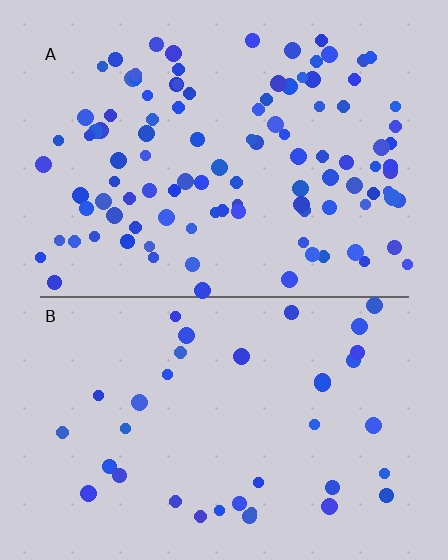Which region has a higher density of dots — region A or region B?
A (the top).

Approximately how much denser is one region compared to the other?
Approximately 2.8× — region A over region B.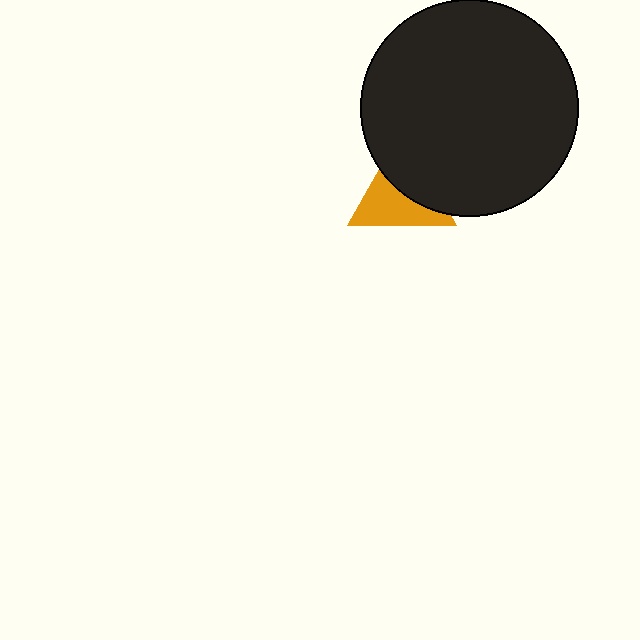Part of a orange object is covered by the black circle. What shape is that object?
It is a triangle.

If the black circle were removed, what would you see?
You would see the complete orange triangle.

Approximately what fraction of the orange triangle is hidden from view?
Roughly 47% of the orange triangle is hidden behind the black circle.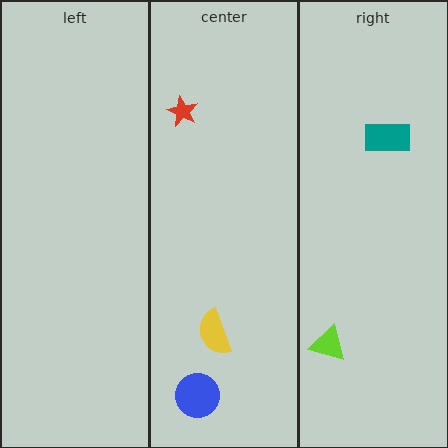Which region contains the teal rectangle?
The right region.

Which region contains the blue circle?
The center region.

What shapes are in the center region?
The red star, the blue circle, the yellow semicircle.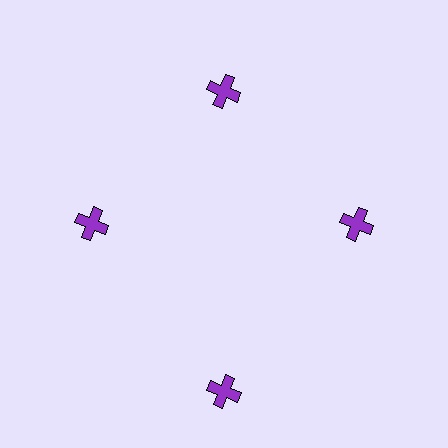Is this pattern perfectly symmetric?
No. The 4 purple crosses are arranged in a ring, but one element near the 6 o'clock position is pushed outward from the center, breaking the 4-fold rotational symmetry.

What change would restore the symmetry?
The symmetry would be restored by moving it inward, back onto the ring so that all 4 crosses sit at equal angles and equal distance from the center.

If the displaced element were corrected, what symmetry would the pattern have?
It would have 4-fold rotational symmetry — the pattern would map onto itself every 90 degrees.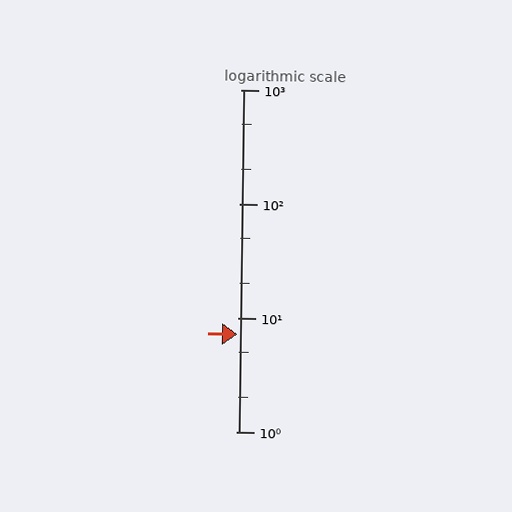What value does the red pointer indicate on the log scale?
The pointer indicates approximately 7.2.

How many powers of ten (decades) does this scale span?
The scale spans 3 decades, from 1 to 1000.